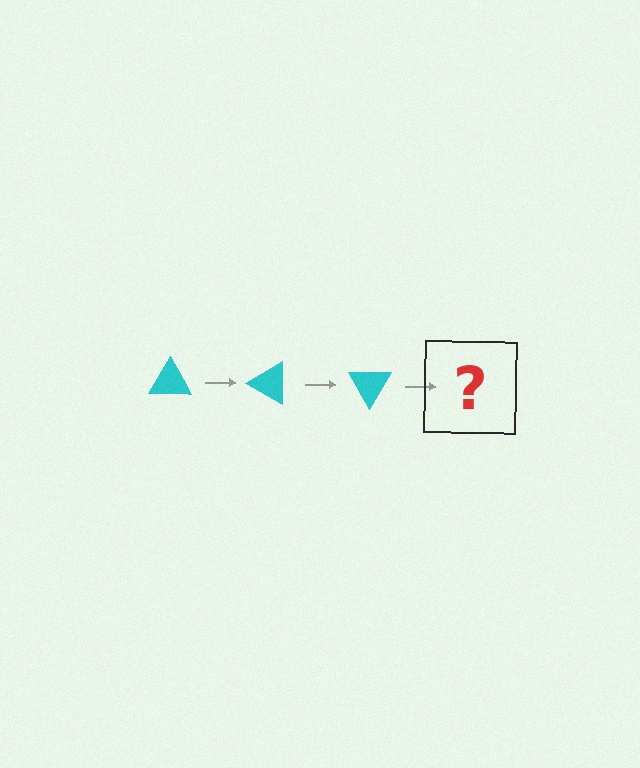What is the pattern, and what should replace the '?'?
The pattern is that the triangle rotates 30 degrees each step. The '?' should be a cyan triangle rotated 90 degrees.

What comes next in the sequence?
The next element should be a cyan triangle rotated 90 degrees.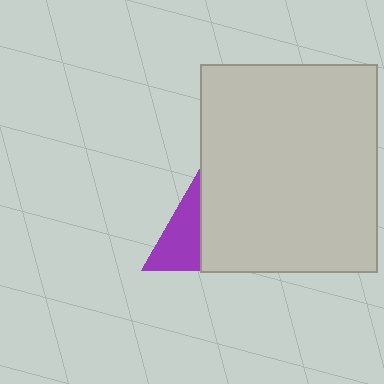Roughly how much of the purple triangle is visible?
A small part of it is visible (roughly 44%).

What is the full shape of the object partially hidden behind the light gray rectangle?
The partially hidden object is a purple triangle.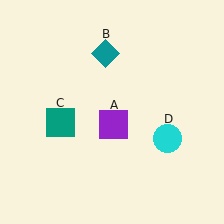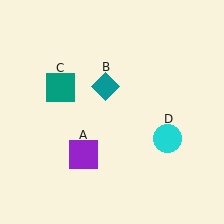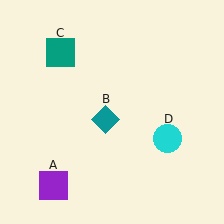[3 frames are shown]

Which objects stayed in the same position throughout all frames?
Cyan circle (object D) remained stationary.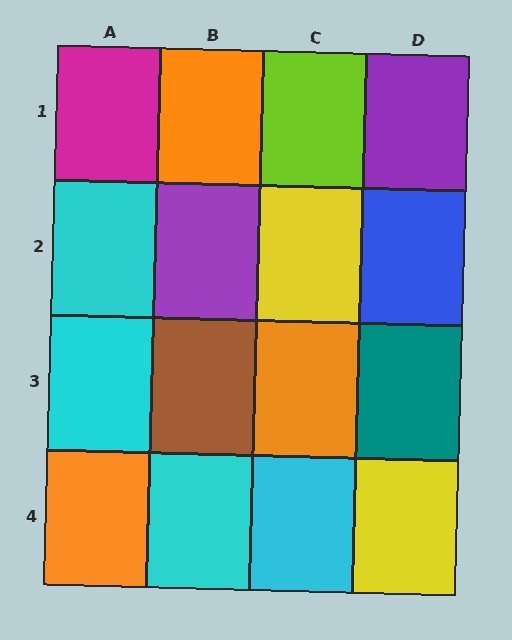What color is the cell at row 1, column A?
Magenta.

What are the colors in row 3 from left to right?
Cyan, brown, orange, teal.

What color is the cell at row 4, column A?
Orange.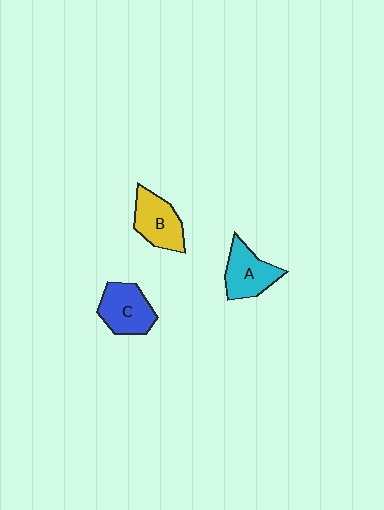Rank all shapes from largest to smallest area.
From largest to smallest: C (blue), B (yellow), A (cyan).